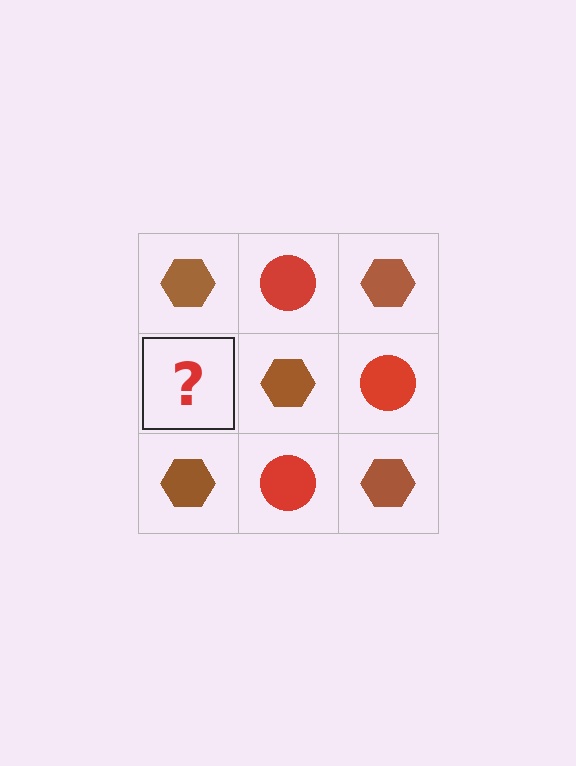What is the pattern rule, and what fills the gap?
The rule is that it alternates brown hexagon and red circle in a checkerboard pattern. The gap should be filled with a red circle.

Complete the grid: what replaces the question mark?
The question mark should be replaced with a red circle.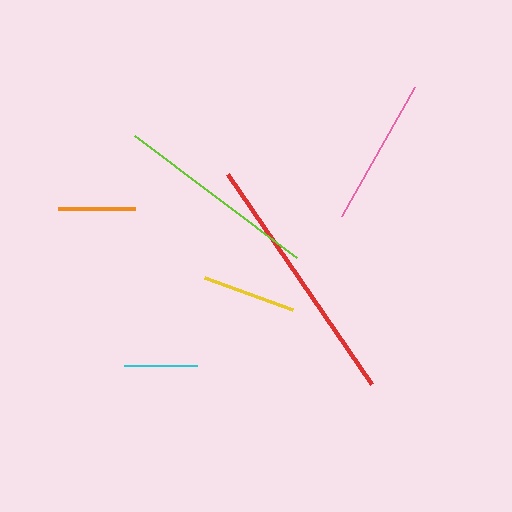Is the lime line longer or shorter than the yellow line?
The lime line is longer than the yellow line.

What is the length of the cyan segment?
The cyan segment is approximately 73 pixels long.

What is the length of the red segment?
The red segment is approximately 255 pixels long.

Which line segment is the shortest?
The cyan line is the shortest at approximately 73 pixels.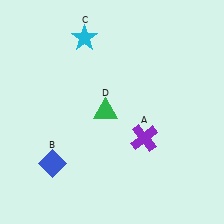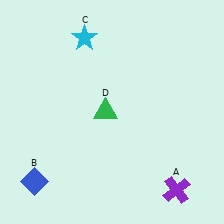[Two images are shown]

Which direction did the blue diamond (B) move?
The blue diamond (B) moved left.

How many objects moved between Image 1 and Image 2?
2 objects moved between the two images.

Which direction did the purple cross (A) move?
The purple cross (A) moved down.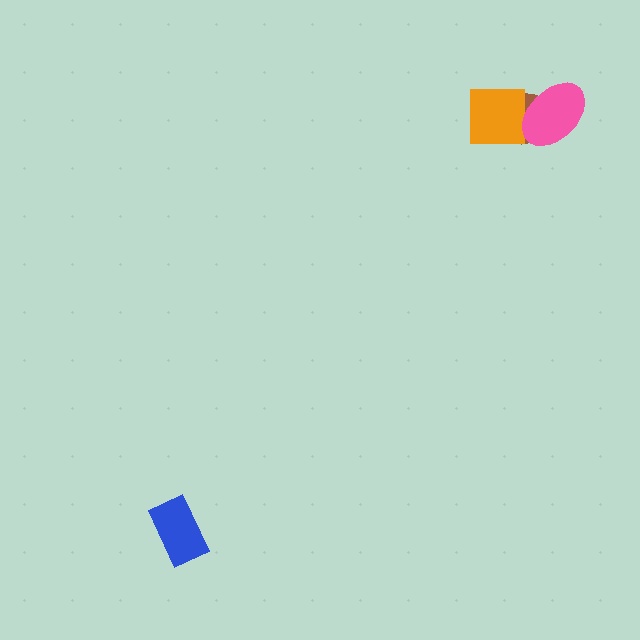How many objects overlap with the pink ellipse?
2 objects overlap with the pink ellipse.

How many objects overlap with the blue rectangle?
0 objects overlap with the blue rectangle.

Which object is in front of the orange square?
The pink ellipse is in front of the orange square.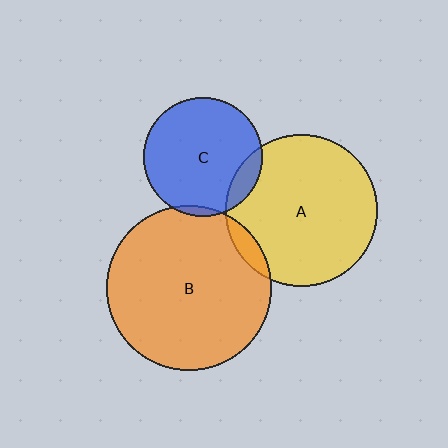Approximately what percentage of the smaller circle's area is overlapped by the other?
Approximately 5%.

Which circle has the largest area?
Circle B (orange).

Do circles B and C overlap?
Yes.